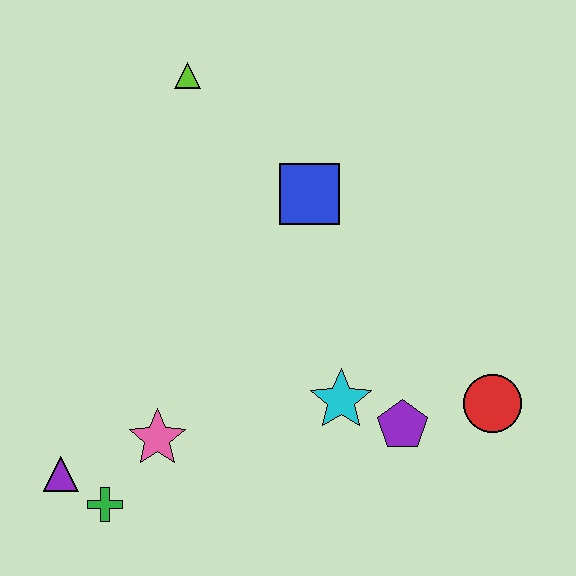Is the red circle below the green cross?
No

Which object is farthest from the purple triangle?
The red circle is farthest from the purple triangle.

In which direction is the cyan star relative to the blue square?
The cyan star is below the blue square.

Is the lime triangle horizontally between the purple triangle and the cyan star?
Yes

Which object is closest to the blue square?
The lime triangle is closest to the blue square.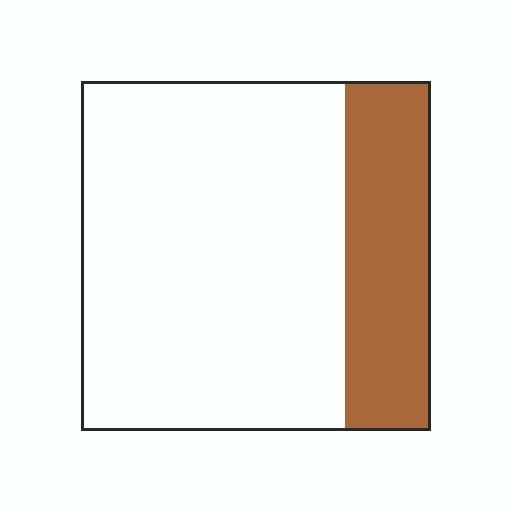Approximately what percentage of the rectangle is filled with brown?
Approximately 25%.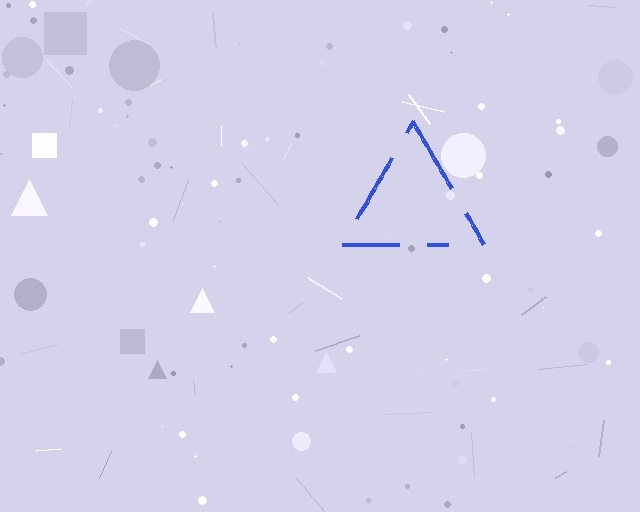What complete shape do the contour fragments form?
The contour fragments form a triangle.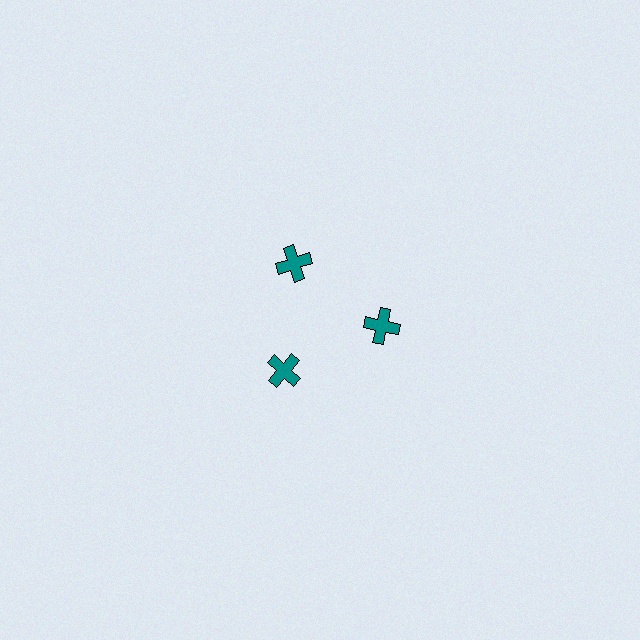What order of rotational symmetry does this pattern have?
This pattern has 3-fold rotational symmetry.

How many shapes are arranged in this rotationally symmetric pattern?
There are 3 shapes, arranged in 3 groups of 1.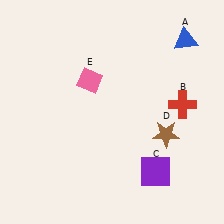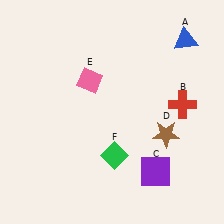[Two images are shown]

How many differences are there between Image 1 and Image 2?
There is 1 difference between the two images.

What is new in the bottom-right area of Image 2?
A green diamond (F) was added in the bottom-right area of Image 2.